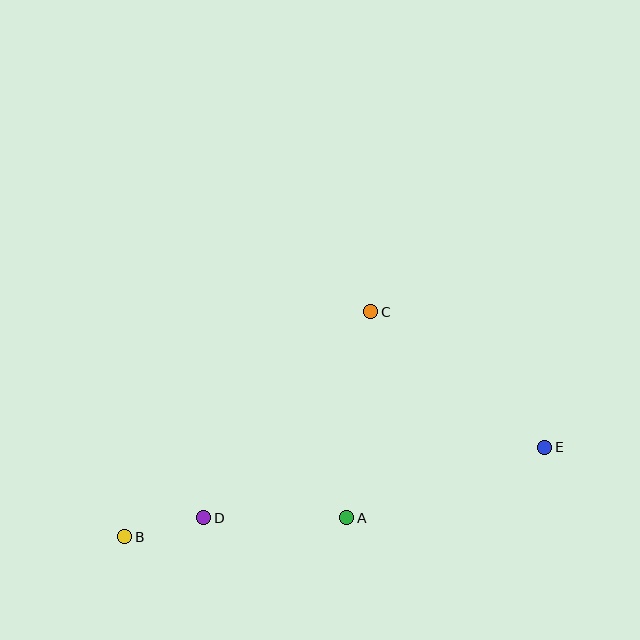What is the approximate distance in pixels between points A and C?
The distance between A and C is approximately 207 pixels.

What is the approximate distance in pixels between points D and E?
The distance between D and E is approximately 348 pixels.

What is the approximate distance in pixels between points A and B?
The distance between A and B is approximately 223 pixels.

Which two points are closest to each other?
Points B and D are closest to each other.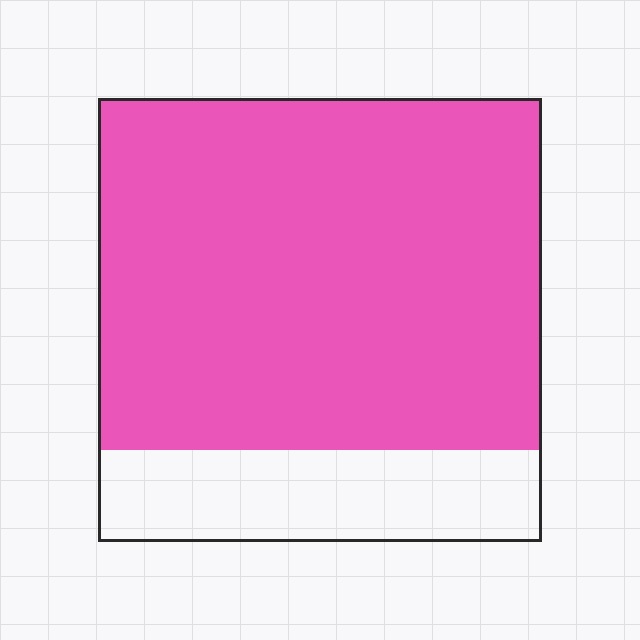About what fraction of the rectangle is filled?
About four fifths (4/5).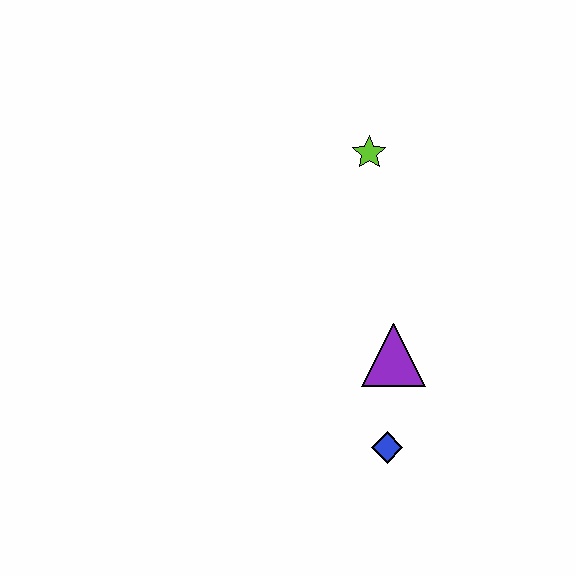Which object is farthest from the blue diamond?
The lime star is farthest from the blue diamond.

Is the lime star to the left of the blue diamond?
Yes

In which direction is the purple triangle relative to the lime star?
The purple triangle is below the lime star.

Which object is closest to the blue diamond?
The purple triangle is closest to the blue diamond.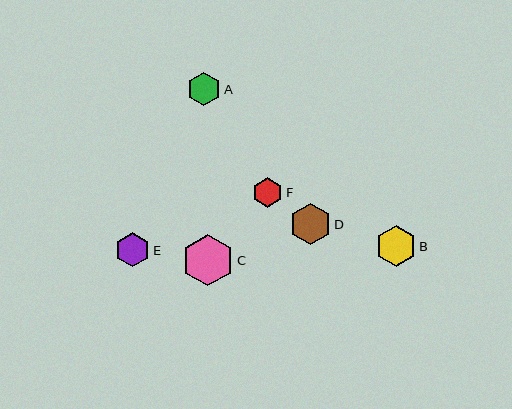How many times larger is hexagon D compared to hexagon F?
Hexagon D is approximately 1.4 times the size of hexagon F.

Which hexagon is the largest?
Hexagon C is the largest with a size of approximately 51 pixels.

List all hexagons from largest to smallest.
From largest to smallest: C, D, B, E, A, F.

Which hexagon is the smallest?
Hexagon F is the smallest with a size of approximately 30 pixels.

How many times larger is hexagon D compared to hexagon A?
Hexagon D is approximately 1.2 times the size of hexagon A.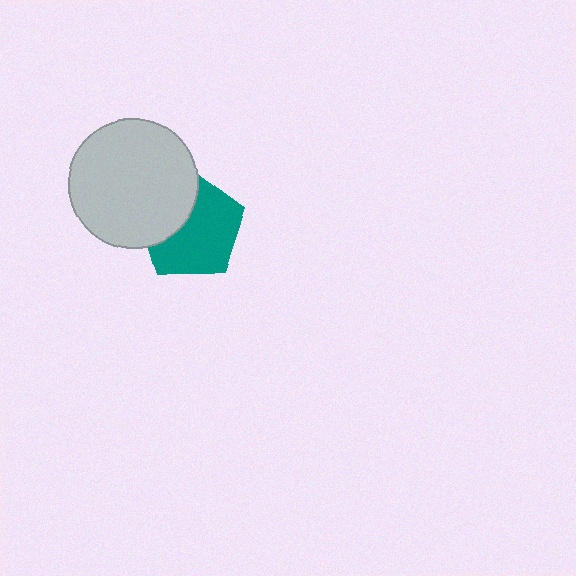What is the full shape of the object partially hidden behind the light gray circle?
The partially hidden object is a teal pentagon.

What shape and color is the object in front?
The object in front is a light gray circle.